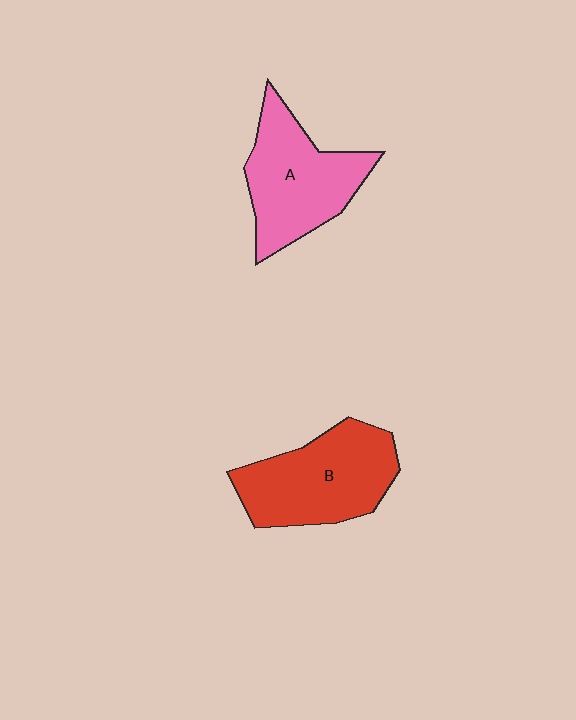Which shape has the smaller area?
Shape A (pink).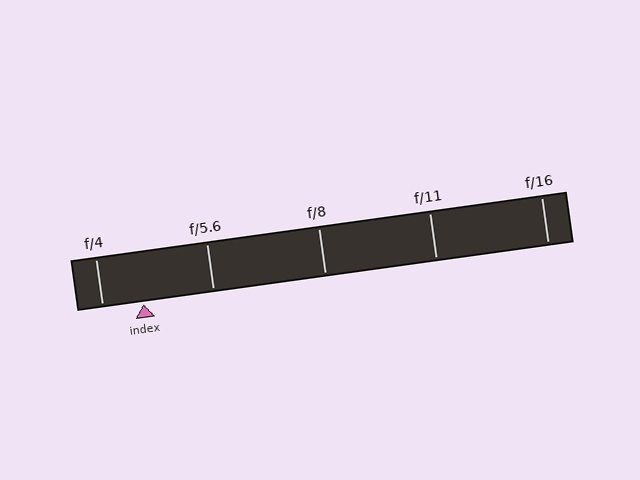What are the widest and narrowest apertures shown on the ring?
The widest aperture shown is f/4 and the narrowest is f/16.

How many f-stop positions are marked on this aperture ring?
There are 5 f-stop positions marked.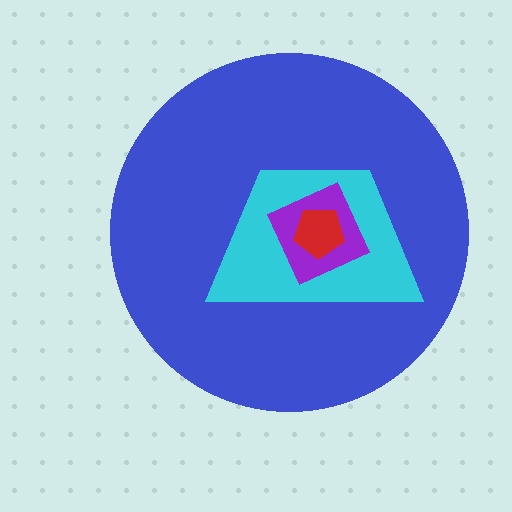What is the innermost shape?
The red pentagon.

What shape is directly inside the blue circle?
The cyan trapezoid.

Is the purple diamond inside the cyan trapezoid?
Yes.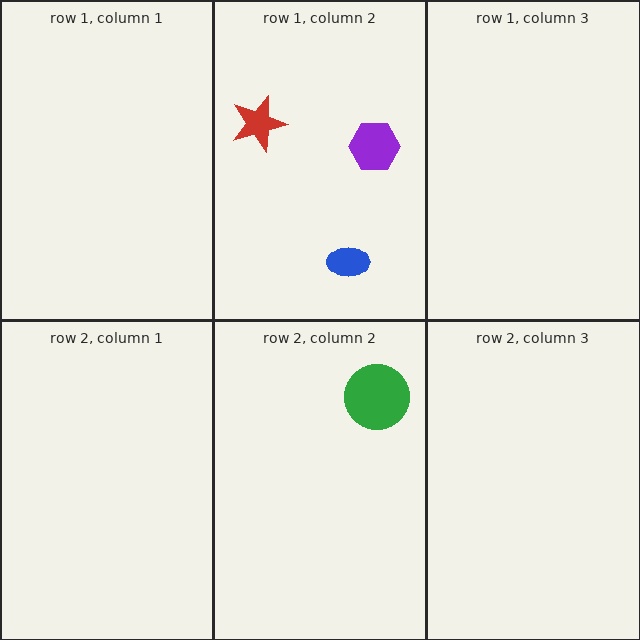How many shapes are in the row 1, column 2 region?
3.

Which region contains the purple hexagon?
The row 1, column 2 region.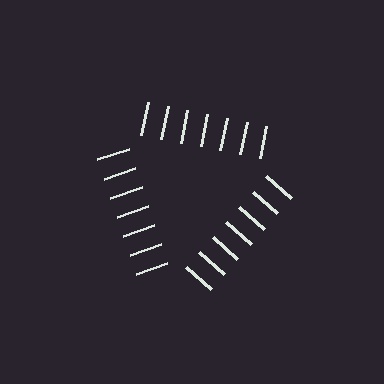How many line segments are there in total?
21 — 7 along each of the 3 edges.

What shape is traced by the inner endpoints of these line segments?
An illusory triangle — the line segments terminate on its edges but no continuous stroke is drawn.